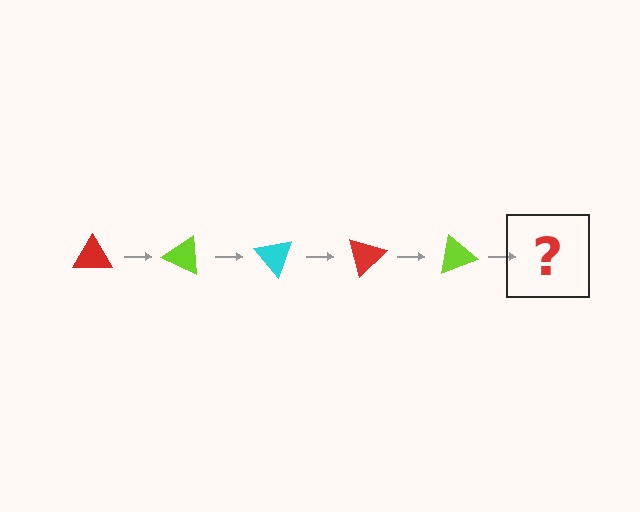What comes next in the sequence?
The next element should be a cyan triangle, rotated 125 degrees from the start.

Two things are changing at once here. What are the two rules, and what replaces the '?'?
The two rules are that it rotates 25 degrees each step and the color cycles through red, lime, and cyan. The '?' should be a cyan triangle, rotated 125 degrees from the start.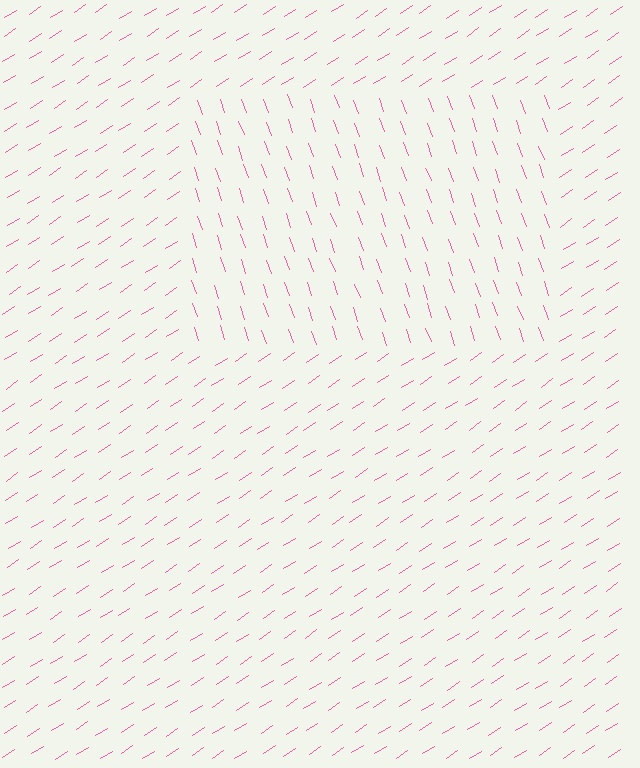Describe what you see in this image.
The image is filled with small pink line segments. A rectangle region in the image has lines oriented differently from the surrounding lines, creating a visible texture boundary.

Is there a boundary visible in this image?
Yes, there is a texture boundary formed by a change in line orientation.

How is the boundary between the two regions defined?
The boundary is defined purely by a change in line orientation (approximately 76 degrees difference). All lines are the same color and thickness.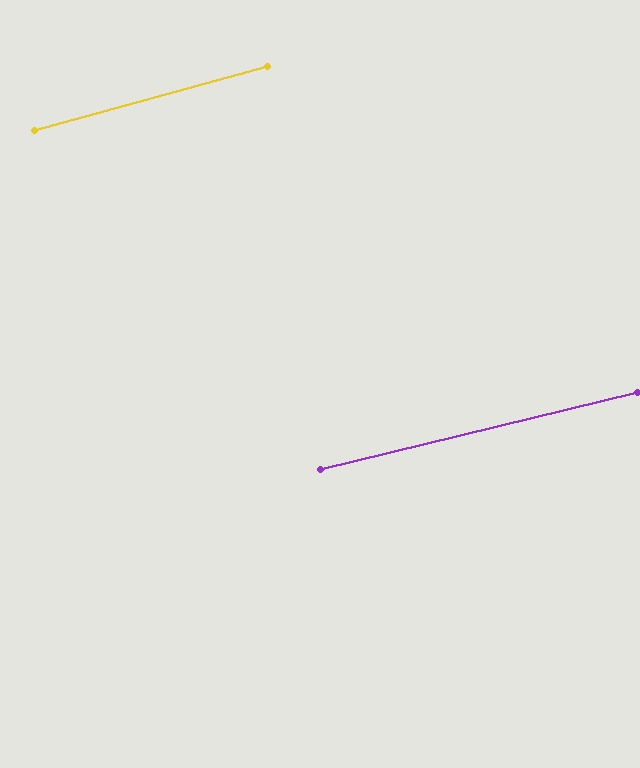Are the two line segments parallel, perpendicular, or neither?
Parallel — their directions differ by only 1.5°.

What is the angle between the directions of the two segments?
Approximately 2 degrees.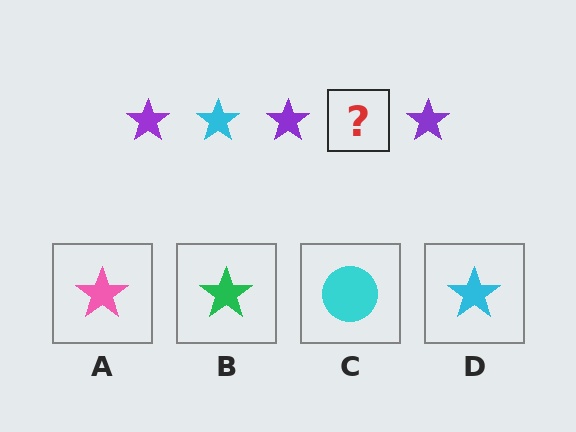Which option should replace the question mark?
Option D.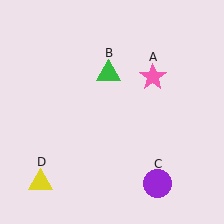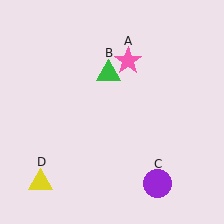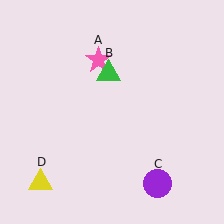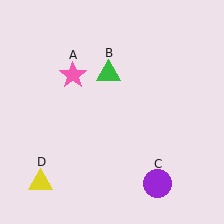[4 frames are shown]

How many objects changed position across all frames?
1 object changed position: pink star (object A).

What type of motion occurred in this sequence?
The pink star (object A) rotated counterclockwise around the center of the scene.